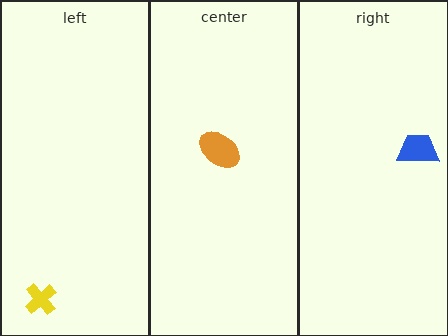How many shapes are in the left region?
1.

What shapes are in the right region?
The blue trapezoid.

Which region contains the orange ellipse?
The center region.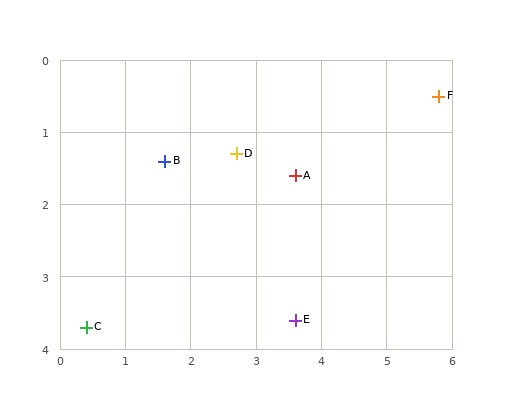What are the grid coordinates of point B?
Point B is at approximately (1.6, 1.4).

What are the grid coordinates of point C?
Point C is at approximately (0.4, 3.7).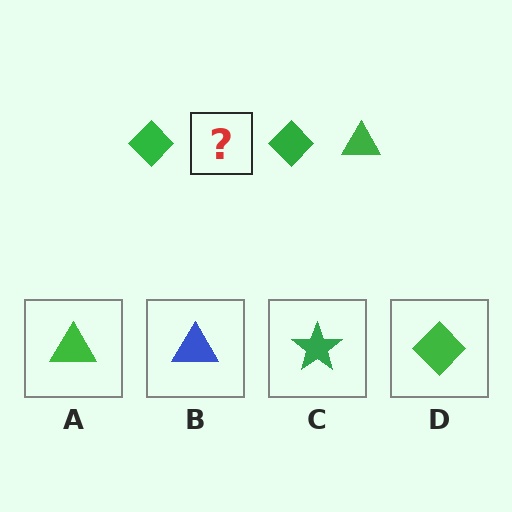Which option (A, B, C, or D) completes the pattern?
A.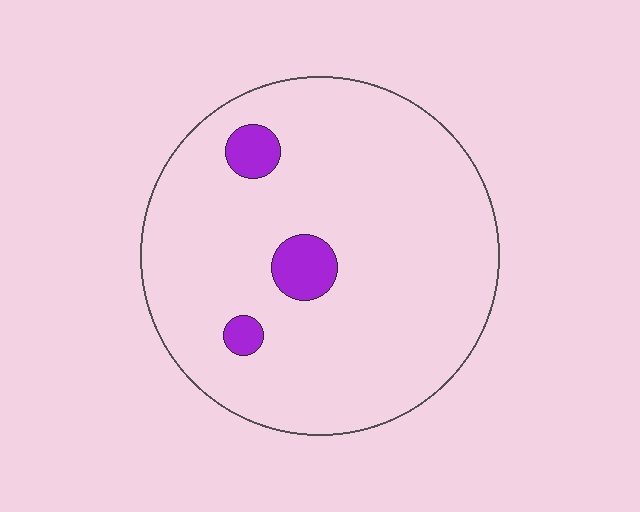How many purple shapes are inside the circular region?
3.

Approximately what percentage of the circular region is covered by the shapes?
Approximately 5%.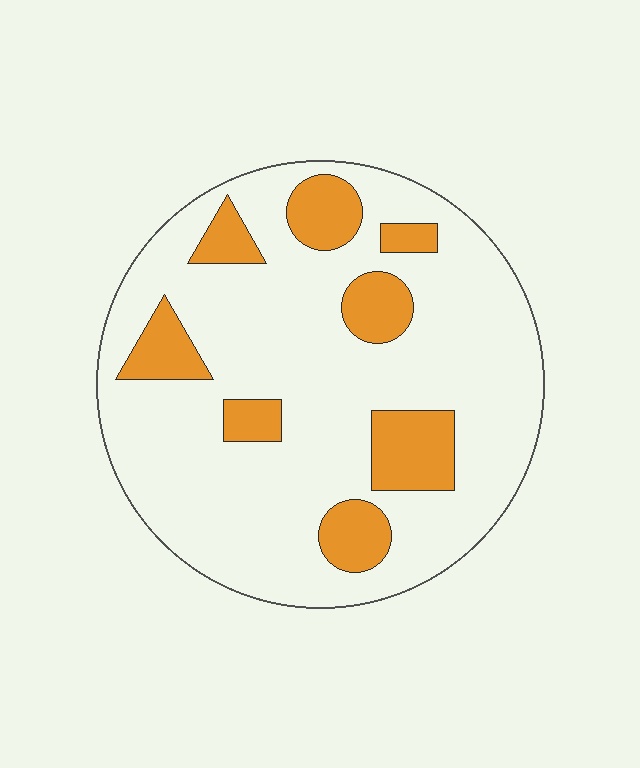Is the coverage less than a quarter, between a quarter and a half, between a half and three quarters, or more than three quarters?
Less than a quarter.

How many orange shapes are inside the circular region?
8.